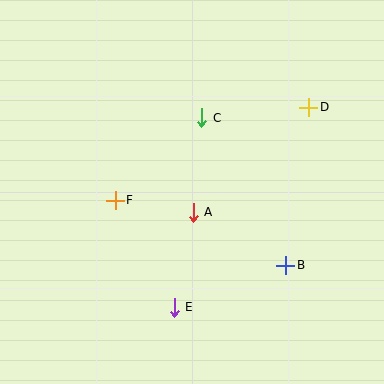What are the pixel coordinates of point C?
Point C is at (202, 118).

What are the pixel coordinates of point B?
Point B is at (286, 265).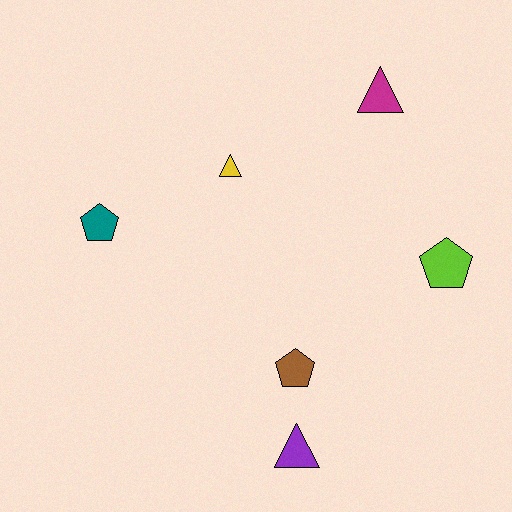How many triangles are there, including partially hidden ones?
There are 3 triangles.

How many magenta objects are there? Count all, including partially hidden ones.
There is 1 magenta object.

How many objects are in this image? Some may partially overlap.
There are 6 objects.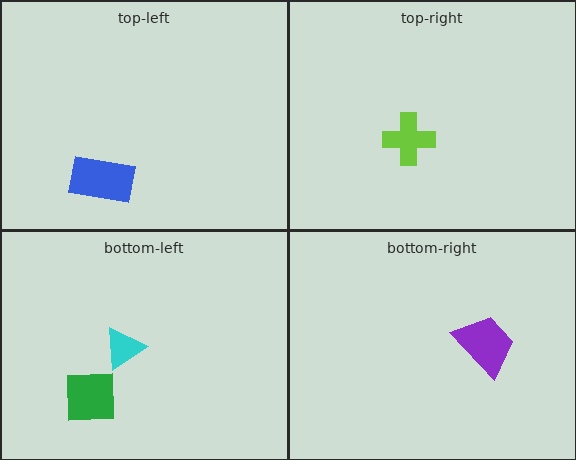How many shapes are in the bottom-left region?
2.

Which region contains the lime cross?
The top-right region.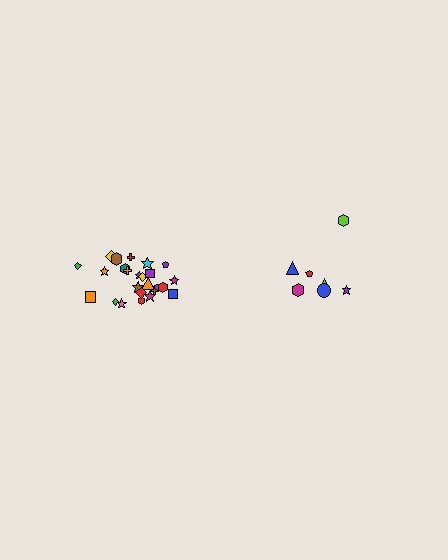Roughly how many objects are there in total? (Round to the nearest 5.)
Roughly 30 objects in total.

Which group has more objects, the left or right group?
The left group.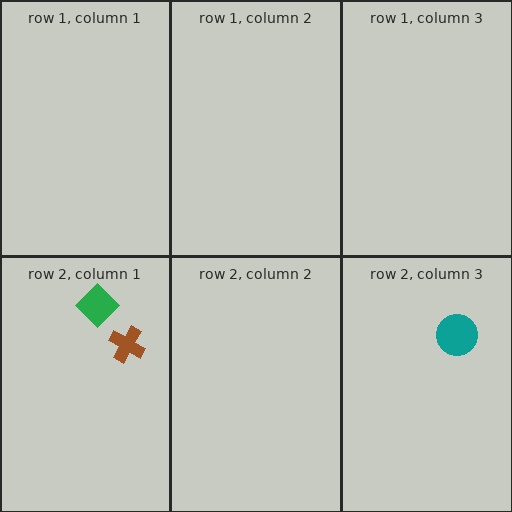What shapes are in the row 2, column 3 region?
The teal circle.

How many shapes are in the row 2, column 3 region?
1.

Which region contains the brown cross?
The row 2, column 1 region.